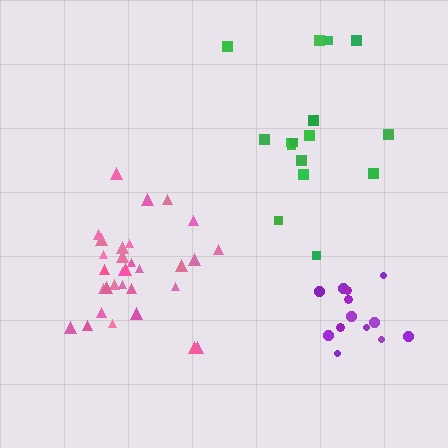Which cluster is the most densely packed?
Pink.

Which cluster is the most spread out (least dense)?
Green.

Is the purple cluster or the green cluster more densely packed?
Purple.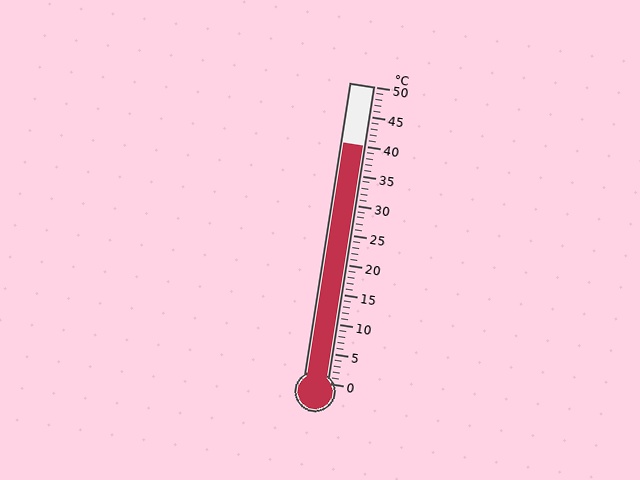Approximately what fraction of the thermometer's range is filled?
The thermometer is filled to approximately 80% of its range.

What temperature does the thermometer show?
The thermometer shows approximately 40°C.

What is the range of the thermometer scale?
The thermometer scale ranges from 0°C to 50°C.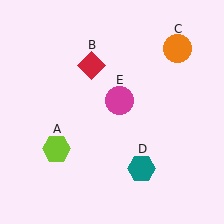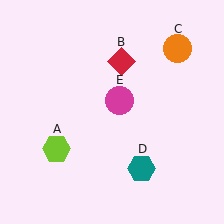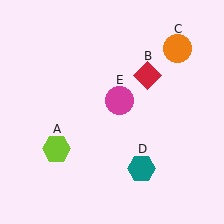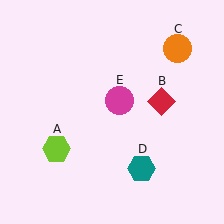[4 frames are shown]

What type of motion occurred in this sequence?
The red diamond (object B) rotated clockwise around the center of the scene.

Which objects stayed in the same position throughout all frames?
Lime hexagon (object A) and orange circle (object C) and teal hexagon (object D) and magenta circle (object E) remained stationary.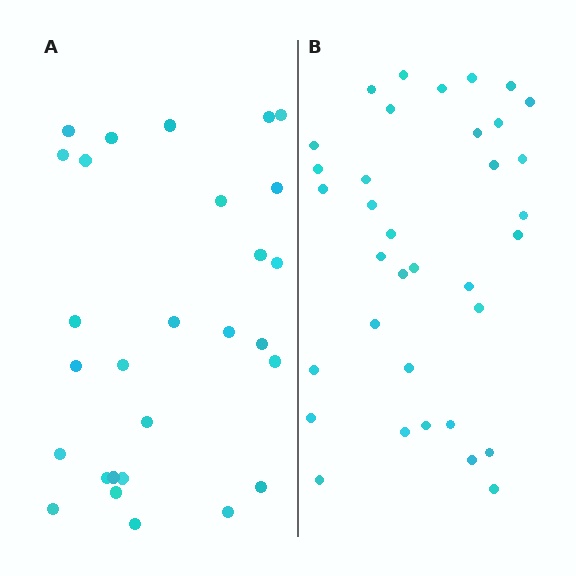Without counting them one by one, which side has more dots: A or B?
Region B (the right region) has more dots.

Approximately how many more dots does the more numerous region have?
Region B has roughly 8 or so more dots than region A.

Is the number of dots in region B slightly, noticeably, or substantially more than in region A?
Region B has noticeably more, but not dramatically so. The ratio is roughly 1.2 to 1.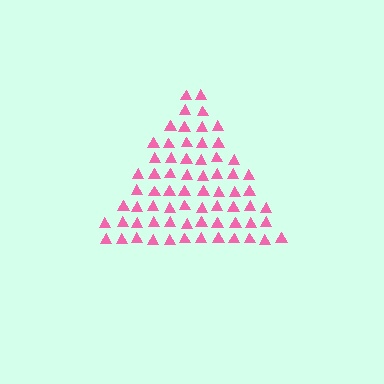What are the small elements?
The small elements are triangles.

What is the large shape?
The large shape is a triangle.